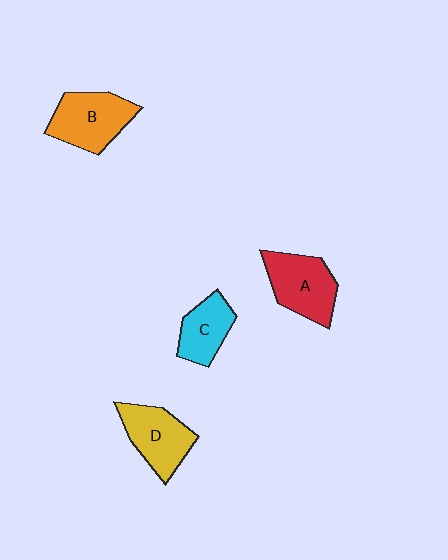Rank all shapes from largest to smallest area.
From largest to smallest: B (orange), A (red), D (yellow), C (cyan).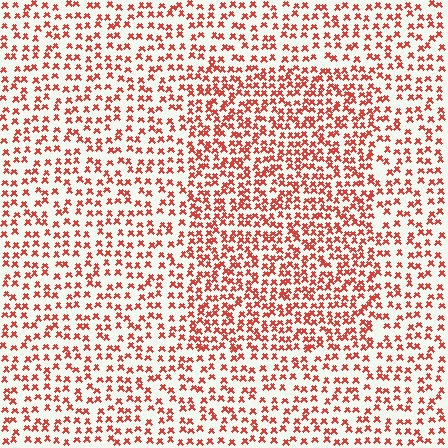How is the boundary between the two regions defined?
The boundary is defined by a change in element density (approximately 1.6x ratio). All elements are the same color, size, and shape.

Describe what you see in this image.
The image contains small red elements arranged at two different densities. A rectangle-shaped region is visible where the elements are more densely packed than the surrounding area.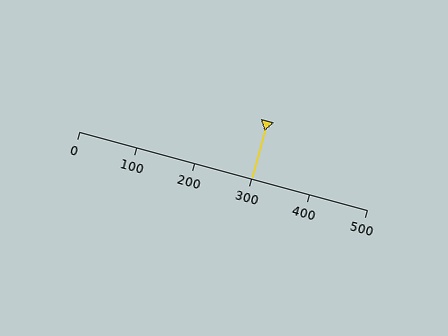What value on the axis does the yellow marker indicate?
The marker indicates approximately 300.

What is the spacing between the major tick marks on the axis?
The major ticks are spaced 100 apart.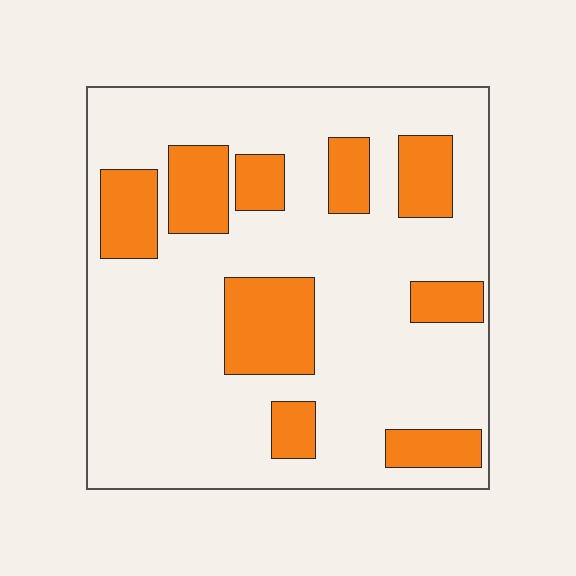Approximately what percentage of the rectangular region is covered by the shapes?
Approximately 25%.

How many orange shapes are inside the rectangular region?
9.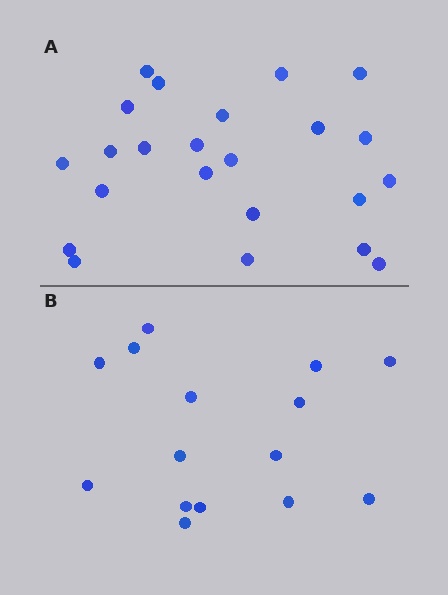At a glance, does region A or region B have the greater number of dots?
Region A (the top region) has more dots.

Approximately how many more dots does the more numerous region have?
Region A has roughly 8 or so more dots than region B.